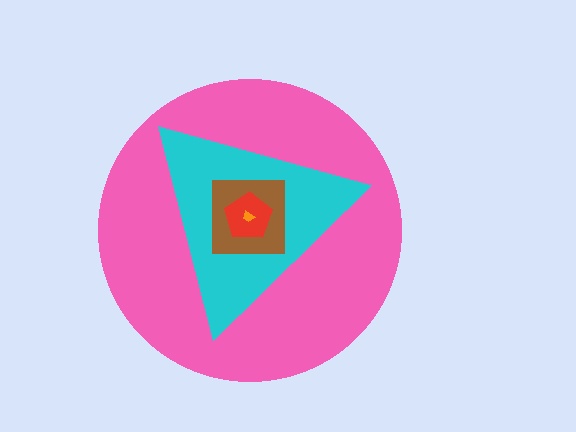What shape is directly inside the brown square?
The red pentagon.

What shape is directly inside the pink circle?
The cyan triangle.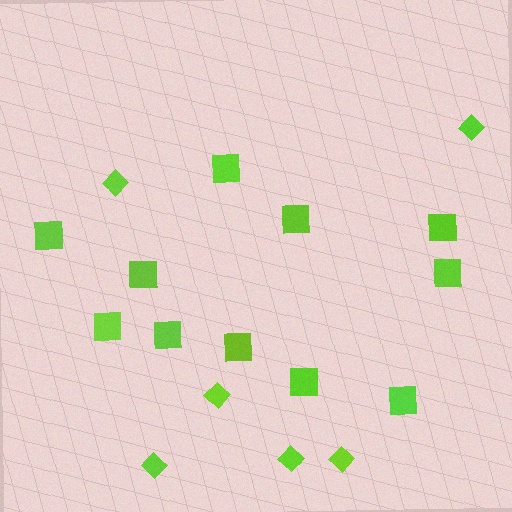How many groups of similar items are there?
There are 2 groups: one group of squares (11) and one group of diamonds (6).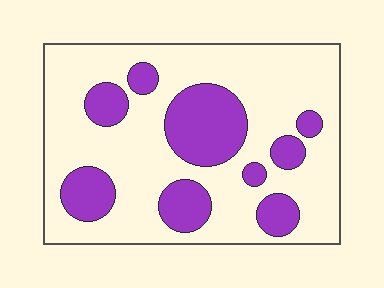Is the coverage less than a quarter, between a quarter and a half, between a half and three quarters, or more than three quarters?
Between a quarter and a half.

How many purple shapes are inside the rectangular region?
9.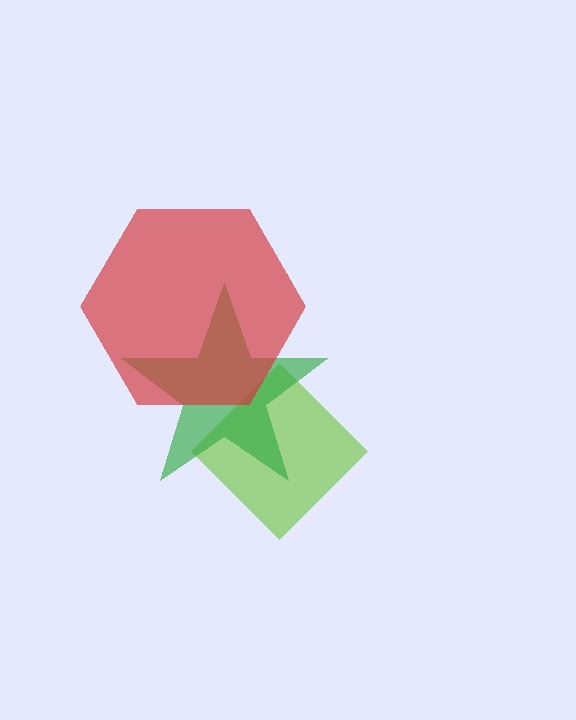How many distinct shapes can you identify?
There are 3 distinct shapes: a lime diamond, a green star, a red hexagon.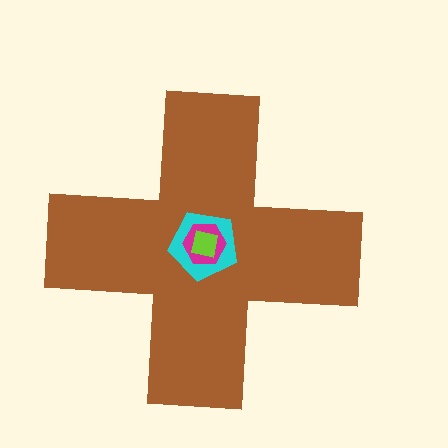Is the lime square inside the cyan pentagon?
Yes.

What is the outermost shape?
The brown cross.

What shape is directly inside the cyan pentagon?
The magenta hexagon.